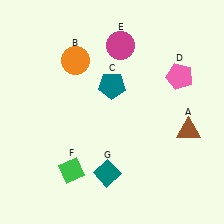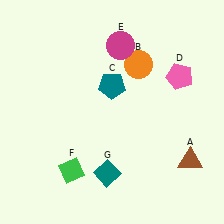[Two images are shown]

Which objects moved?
The objects that moved are: the brown triangle (A), the orange circle (B).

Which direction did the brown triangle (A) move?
The brown triangle (A) moved down.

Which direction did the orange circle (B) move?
The orange circle (B) moved right.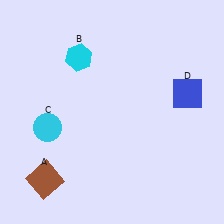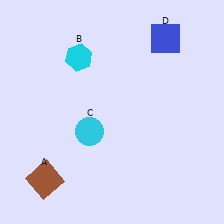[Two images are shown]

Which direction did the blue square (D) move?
The blue square (D) moved up.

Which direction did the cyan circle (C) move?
The cyan circle (C) moved right.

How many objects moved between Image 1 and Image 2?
2 objects moved between the two images.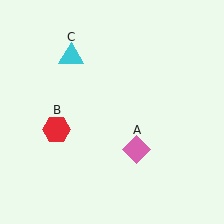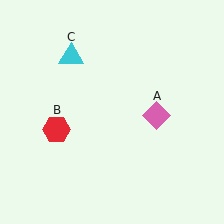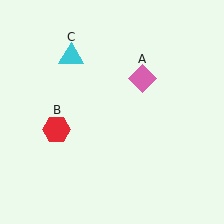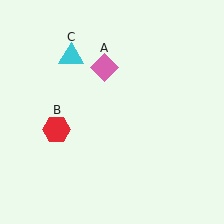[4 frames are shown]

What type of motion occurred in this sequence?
The pink diamond (object A) rotated counterclockwise around the center of the scene.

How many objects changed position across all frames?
1 object changed position: pink diamond (object A).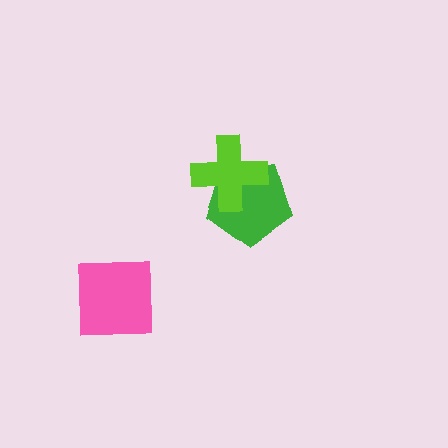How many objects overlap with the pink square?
0 objects overlap with the pink square.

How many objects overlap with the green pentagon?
1 object overlaps with the green pentagon.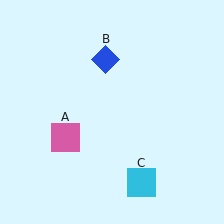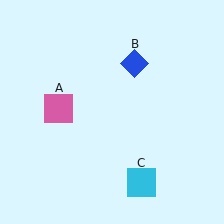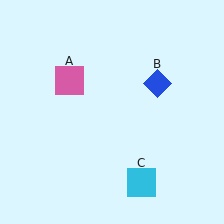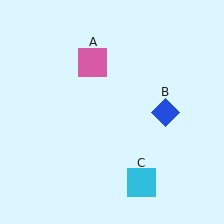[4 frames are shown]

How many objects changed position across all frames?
2 objects changed position: pink square (object A), blue diamond (object B).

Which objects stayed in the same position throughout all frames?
Cyan square (object C) remained stationary.